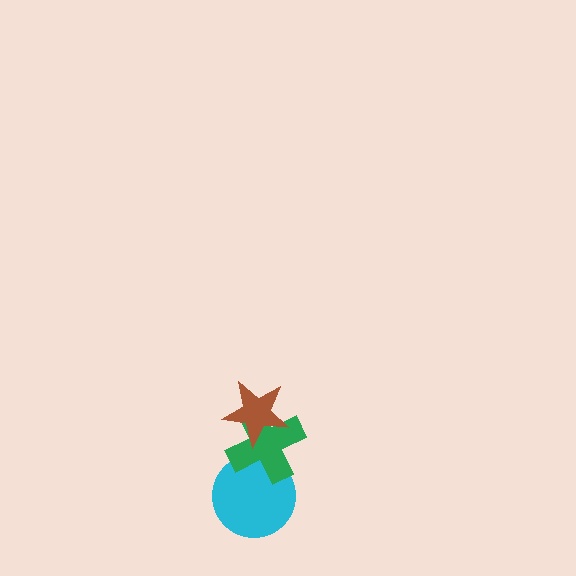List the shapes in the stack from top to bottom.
From top to bottom: the brown star, the green cross, the cyan circle.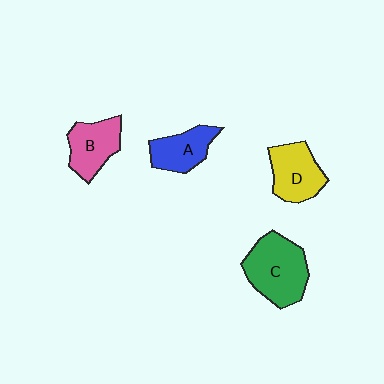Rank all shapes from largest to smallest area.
From largest to smallest: C (green), D (yellow), B (pink), A (blue).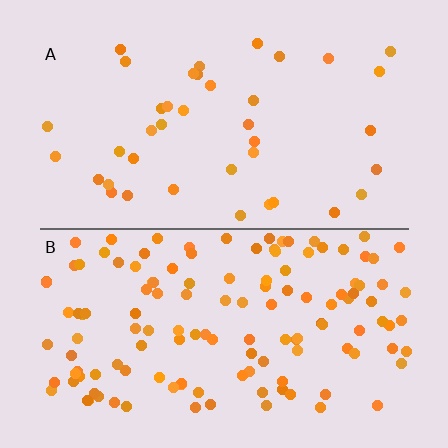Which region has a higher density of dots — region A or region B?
B (the bottom).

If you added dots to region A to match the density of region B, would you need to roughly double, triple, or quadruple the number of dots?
Approximately triple.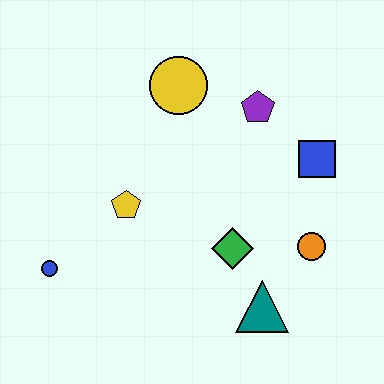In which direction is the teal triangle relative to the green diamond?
The teal triangle is below the green diamond.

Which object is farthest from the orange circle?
The blue circle is farthest from the orange circle.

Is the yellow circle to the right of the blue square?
No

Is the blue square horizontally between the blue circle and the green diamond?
No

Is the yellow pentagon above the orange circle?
Yes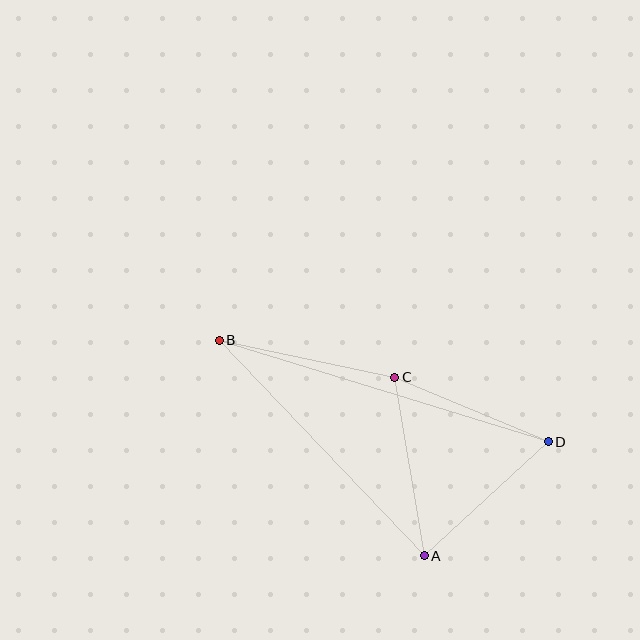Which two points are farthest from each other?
Points B and D are farthest from each other.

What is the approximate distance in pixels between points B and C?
The distance between B and C is approximately 179 pixels.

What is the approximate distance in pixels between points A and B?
The distance between A and B is approximately 297 pixels.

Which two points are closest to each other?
Points C and D are closest to each other.